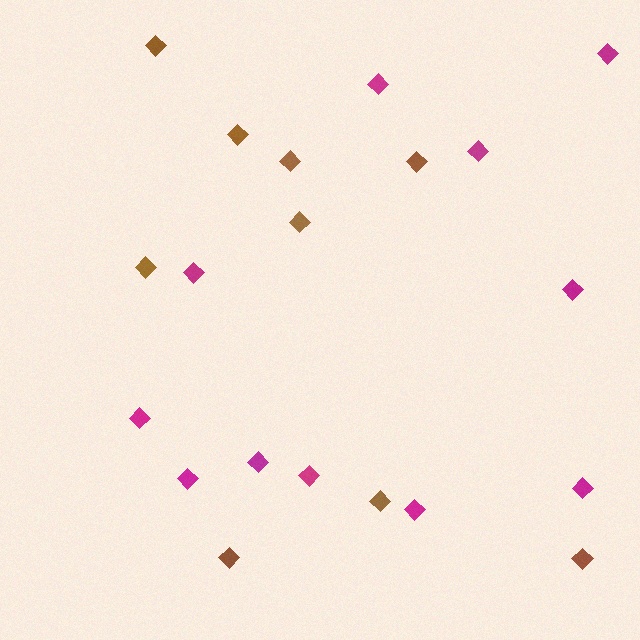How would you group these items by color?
There are 2 groups: one group of brown diamonds (9) and one group of magenta diamonds (11).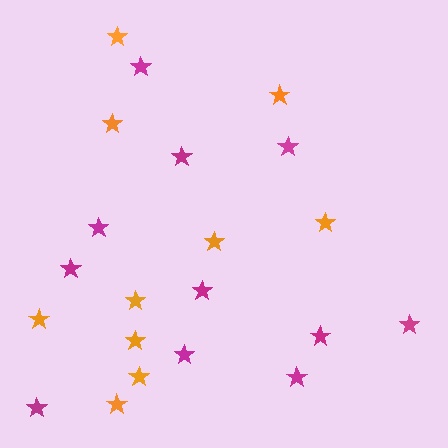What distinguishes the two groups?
There are 2 groups: one group of magenta stars (11) and one group of orange stars (10).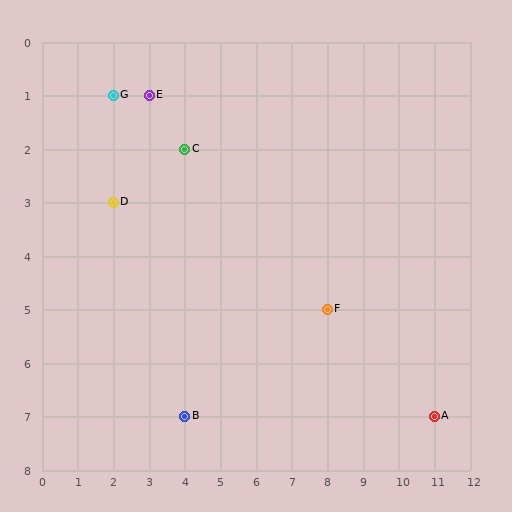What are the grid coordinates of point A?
Point A is at grid coordinates (11, 7).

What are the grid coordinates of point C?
Point C is at grid coordinates (4, 2).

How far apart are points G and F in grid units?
Points G and F are 6 columns and 4 rows apart (about 7.2 grid units diagonally).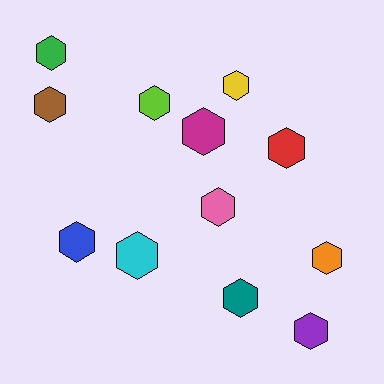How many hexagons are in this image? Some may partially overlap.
There are 12 hexagons.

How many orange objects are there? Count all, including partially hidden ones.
There is 1 orange object.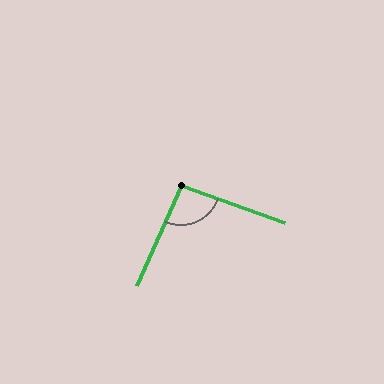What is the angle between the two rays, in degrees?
Approximately 95 degrees.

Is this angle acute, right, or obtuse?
It is approximately a right angle.